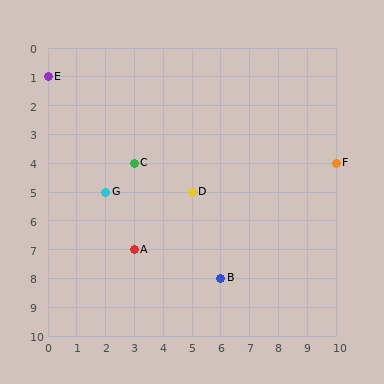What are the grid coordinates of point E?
Point E is at grid coordinates (0, 1).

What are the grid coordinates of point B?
Point B is at grid coordinates (6, 8).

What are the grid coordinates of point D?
Point D is at grid coordinates (5, 5).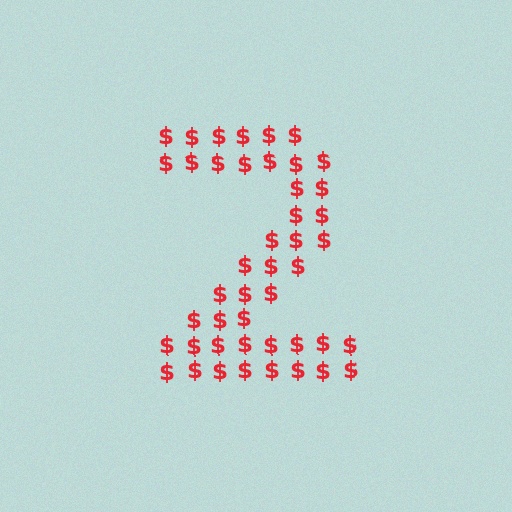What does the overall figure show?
The overall figure shows the digit 2.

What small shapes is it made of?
It is made of small dollar signs.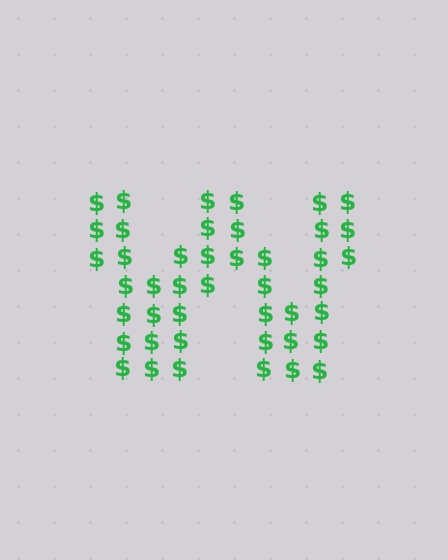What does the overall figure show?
The overall figure shows the letter W.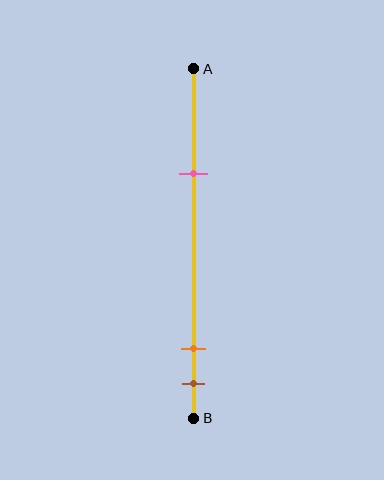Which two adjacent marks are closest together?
The orange and brown marks are the closest adjacent pair.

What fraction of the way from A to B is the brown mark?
The brown mark is approximately 90% (0.9) of the way from A to B.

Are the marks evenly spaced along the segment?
No, the marks are not evenly spaced.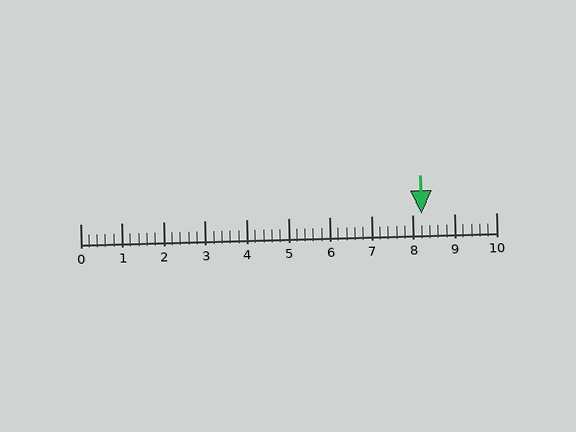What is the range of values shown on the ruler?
The ruler shows values from 0 to 10.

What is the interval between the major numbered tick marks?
The major tick marks are spaced 1 units apart.